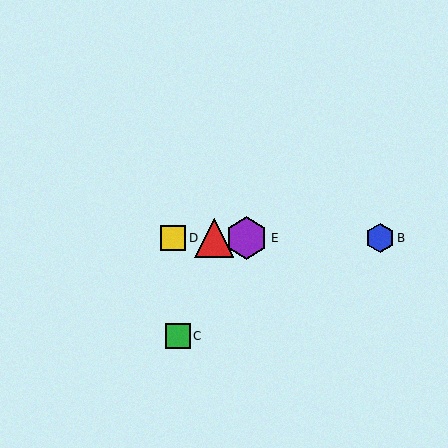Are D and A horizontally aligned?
Yes, both are at y≈238.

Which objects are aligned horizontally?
Objects A, B, D, E are aligned horizontally.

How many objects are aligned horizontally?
4 objects (A, B, D, E) are aligned horizontally.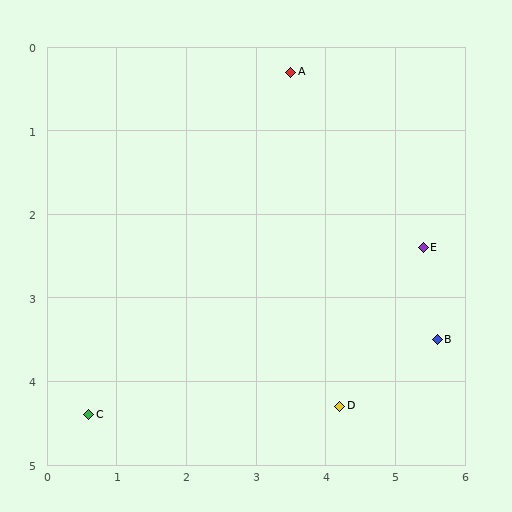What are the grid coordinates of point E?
Point E is at approximately (5.4, 2.4).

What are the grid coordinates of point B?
Point B is at approximately (5.6, 3.5).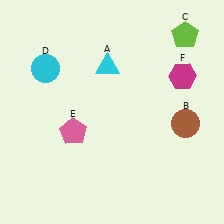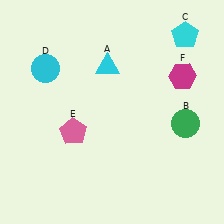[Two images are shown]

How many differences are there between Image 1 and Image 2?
There are 2 differences between the two images.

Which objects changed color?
B changed from brown to green. C changed from lime to cyan.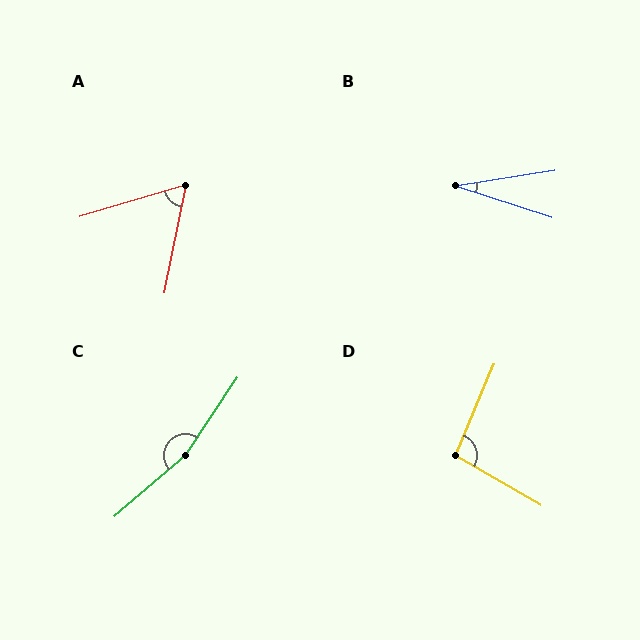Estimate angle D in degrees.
Approximately 97 degrees.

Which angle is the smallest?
B, at approximately 27 degrees.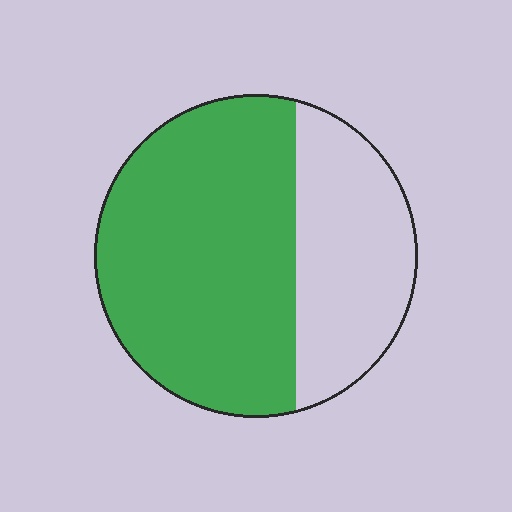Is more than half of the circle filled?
Yes.